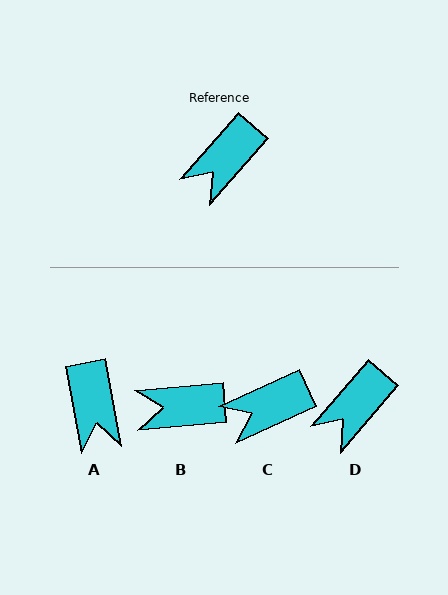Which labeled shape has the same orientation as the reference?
D.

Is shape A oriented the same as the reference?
No, it is off by about 51 degrees.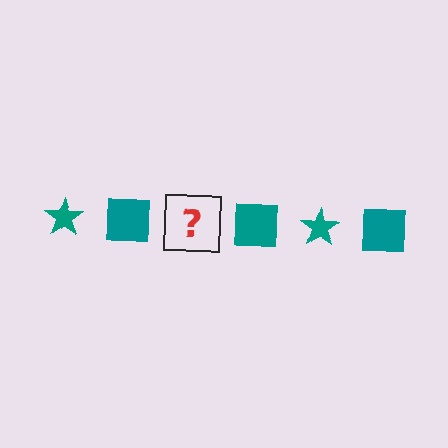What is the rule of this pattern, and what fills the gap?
The rule is that the pattern cycles through star, square shapes in teal. The gap should be filled with a teal star.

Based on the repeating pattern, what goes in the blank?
The blank should be a teal star.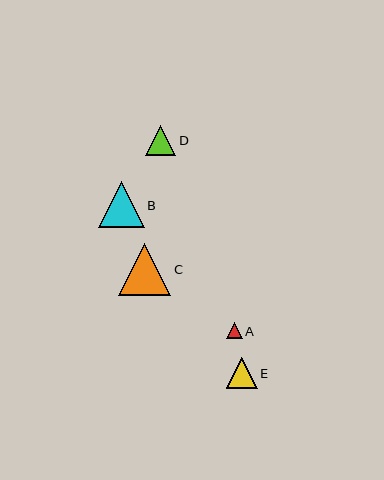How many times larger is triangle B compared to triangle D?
Triangle B is approximately 1.5 times the size of triangle D.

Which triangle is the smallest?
Triangle A is the smallest with a size of approximately 16 pixels.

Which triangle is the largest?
Triangle C is the largest with a size of approximately 52 pixels.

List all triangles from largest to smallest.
From largest to smallest: C, B, E, D, A.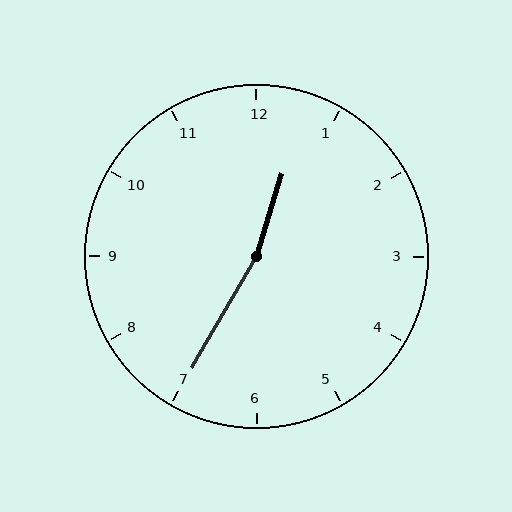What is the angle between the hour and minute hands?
Approximately 168 degrees.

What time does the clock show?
12:35.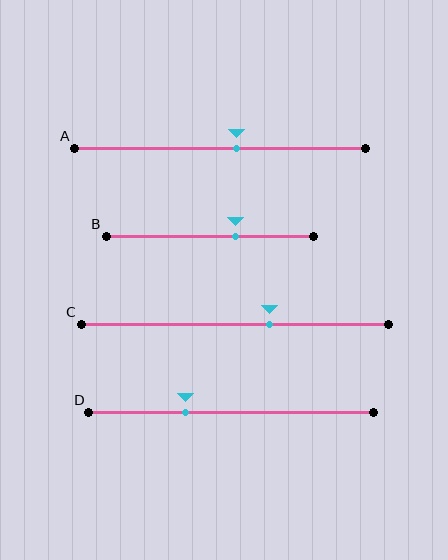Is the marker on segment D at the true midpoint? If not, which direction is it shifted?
No, the marker on segment D is shifted to the left by about 16% of the segment length.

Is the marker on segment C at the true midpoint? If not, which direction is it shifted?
No, the marker on segment C is shifted to the right by about 11% of the segment length.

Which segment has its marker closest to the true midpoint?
Segment A has its marker closest to the true midpoint.